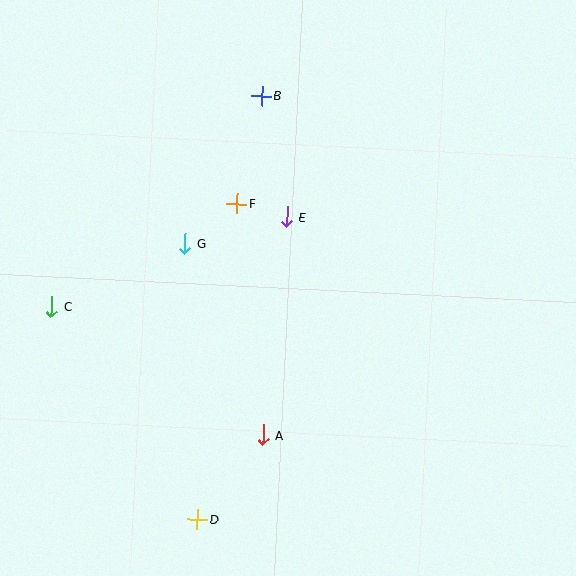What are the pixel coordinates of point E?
Point E is at (287, 216).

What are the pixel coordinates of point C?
Point C is at (51, 307).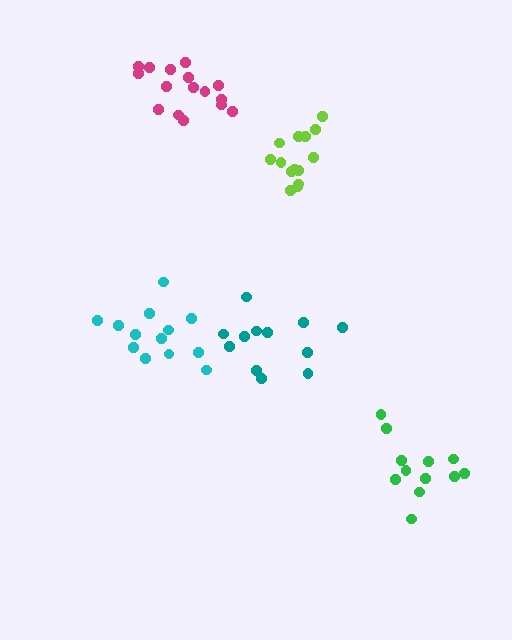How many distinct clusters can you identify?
There are 5 distinct clusters.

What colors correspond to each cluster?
The clusters are colored: cyan, magenta, green, lime, teal.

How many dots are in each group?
Group 1: 13 dots, Group 2: 16 dots, Group 3: 12 dots, Group 4: 14 dots, Group 5: 13 dots (68 total).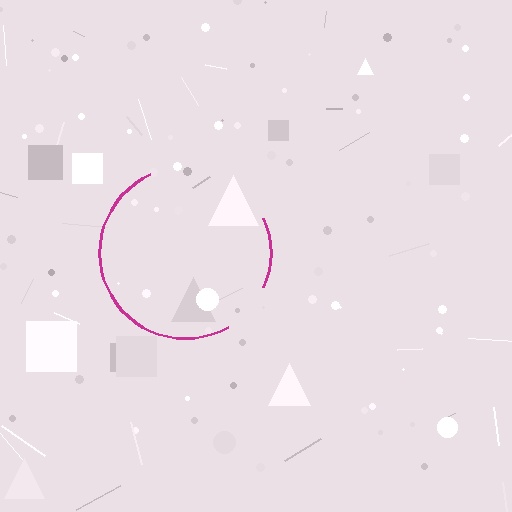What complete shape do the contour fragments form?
The contour fragments form a circle.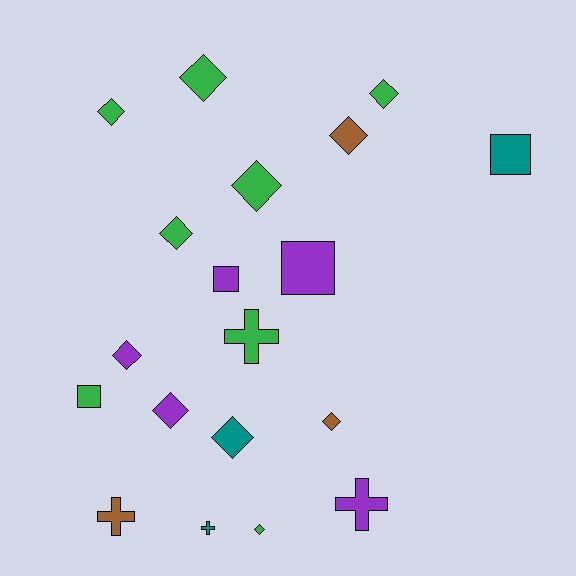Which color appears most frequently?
Green, with 8 objects.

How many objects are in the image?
There are 19 objects.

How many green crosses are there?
There is 1 green cross.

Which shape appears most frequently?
Diamond, with 11 objects.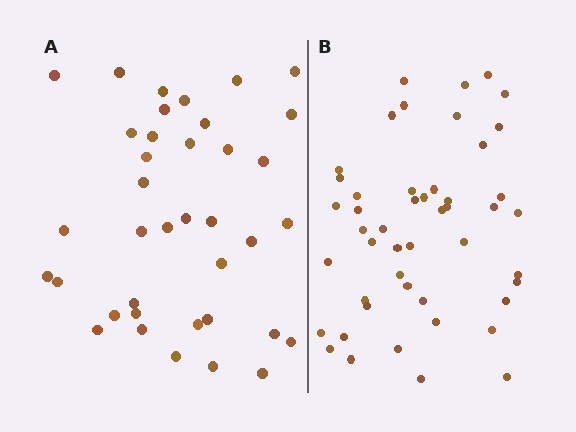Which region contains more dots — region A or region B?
Region B (the right region) has more dots.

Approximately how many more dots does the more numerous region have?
Region B has roughly 10 or so more dots than region A.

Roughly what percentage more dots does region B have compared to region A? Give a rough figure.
About 25% more.